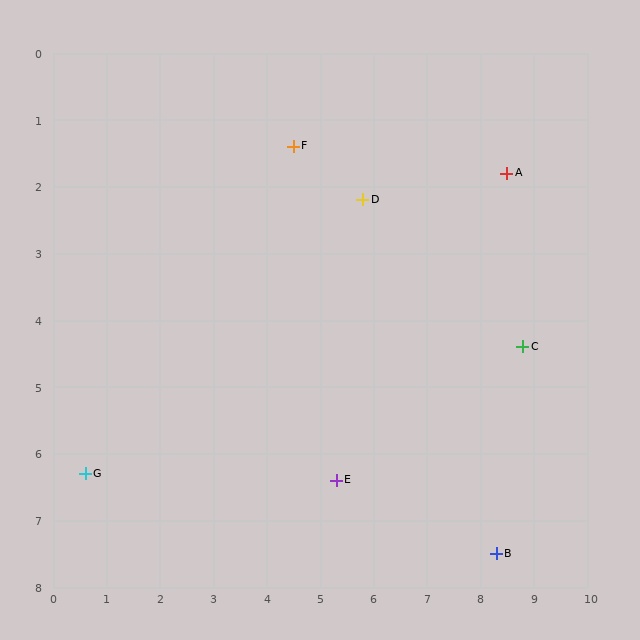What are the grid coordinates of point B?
Point B is at approximately (8.3, 7.5).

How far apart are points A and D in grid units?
Points A and D are about 2.7 grid units apart.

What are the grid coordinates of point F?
Point F is at approximately (4.5, 1.4).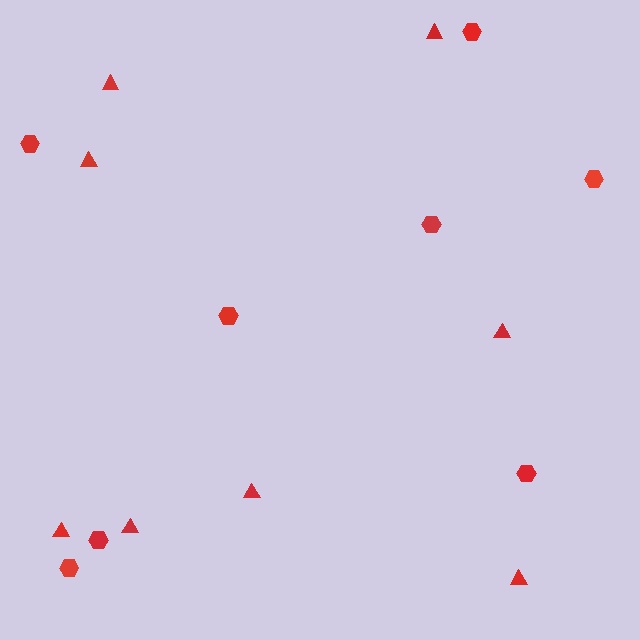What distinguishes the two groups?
There are 2 groups: one group of hexagons (8) and one group of triangles (8).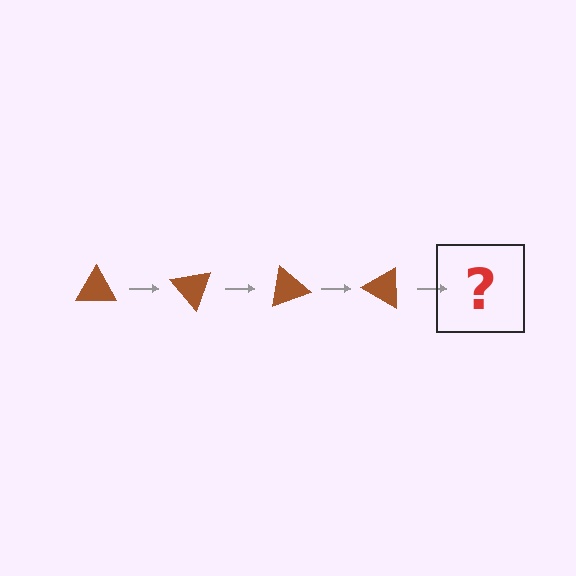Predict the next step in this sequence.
The next step is a brown triangle rotated 200 degrees.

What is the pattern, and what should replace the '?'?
The pattern is that the triangle rotates 50 degrees each step. The '?' should be a brown triangle rotated 200 degrees.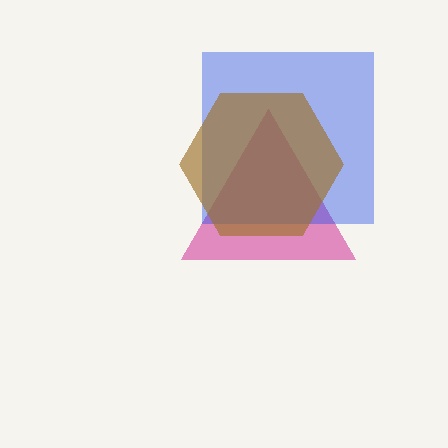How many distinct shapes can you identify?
There are 3 distinct shapes: a magenta triangle, a blue square, a brown hexagon.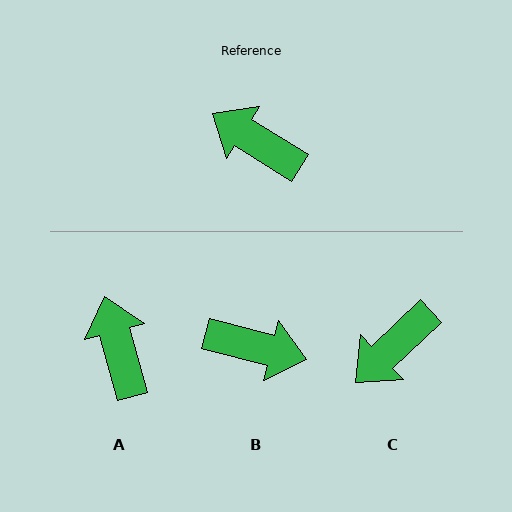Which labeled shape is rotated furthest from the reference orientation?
B, about 162 degrees away.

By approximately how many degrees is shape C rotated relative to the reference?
Approximately 76 degrees counter-clockwise.